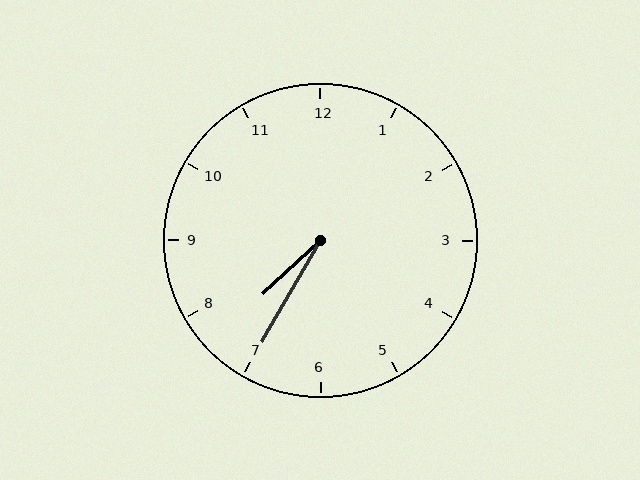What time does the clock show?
7:35.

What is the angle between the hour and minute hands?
Approximately 18 degrees.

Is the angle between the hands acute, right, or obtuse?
It is acute.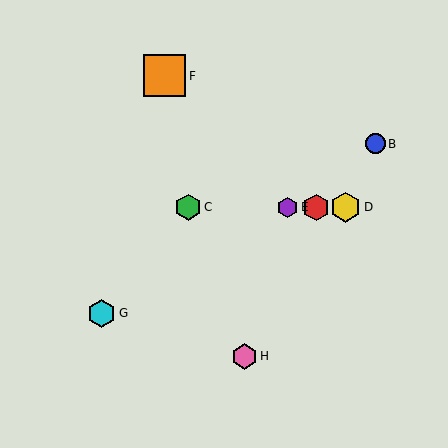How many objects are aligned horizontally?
4 objects (A, C, D, E) are aligned horizontally.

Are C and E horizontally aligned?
Yes, both are at y≈207.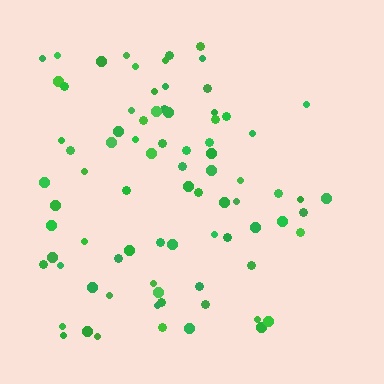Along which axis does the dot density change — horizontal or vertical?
Horizontal.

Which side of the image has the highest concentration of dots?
The left.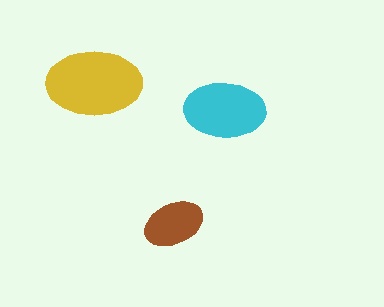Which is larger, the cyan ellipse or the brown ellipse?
The cyan one.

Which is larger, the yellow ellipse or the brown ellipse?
The yellow one.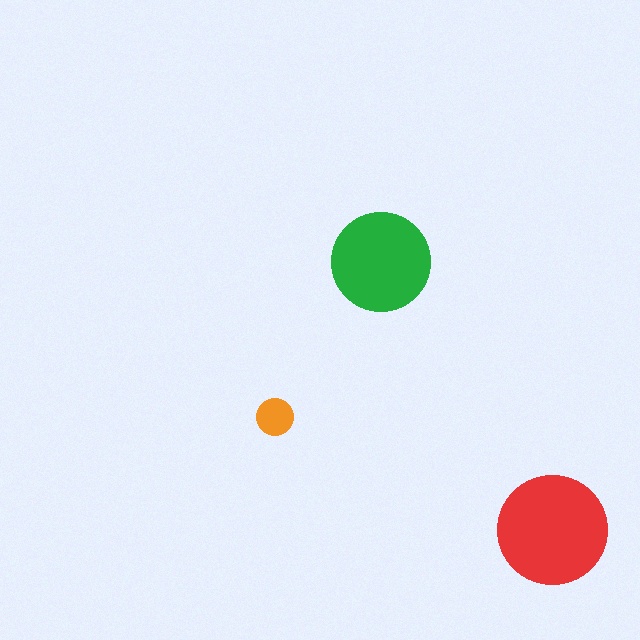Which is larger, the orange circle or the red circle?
The red one.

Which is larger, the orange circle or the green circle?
The green one.